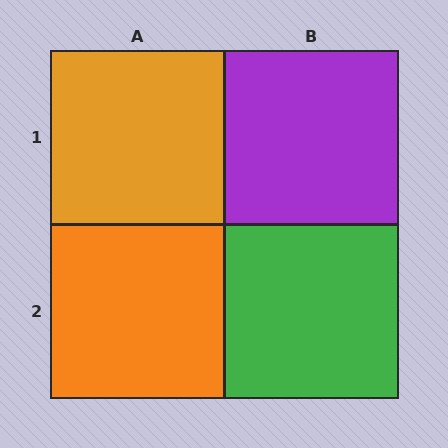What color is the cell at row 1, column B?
Purple.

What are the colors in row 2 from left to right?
Orange, green.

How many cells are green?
1 cell is green.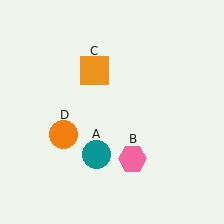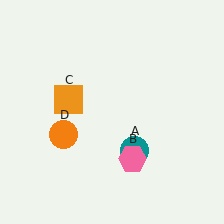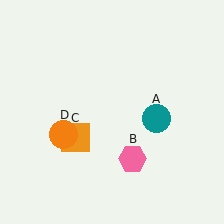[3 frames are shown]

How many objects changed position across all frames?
2 objects changed position: teal circle (object A), orange square (object C).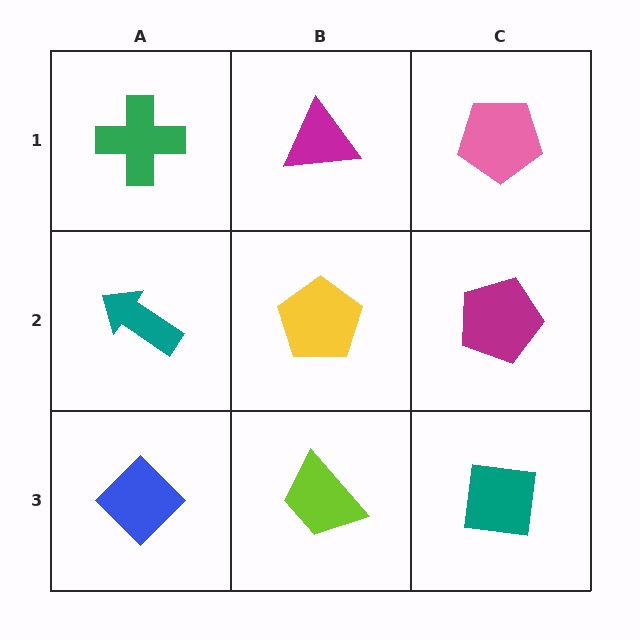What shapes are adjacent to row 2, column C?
A pink pentagon (row 1, column C), a teal square (row 3, column C), a yellow pentagon (row 2, column B).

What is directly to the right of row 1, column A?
A magenta triangle.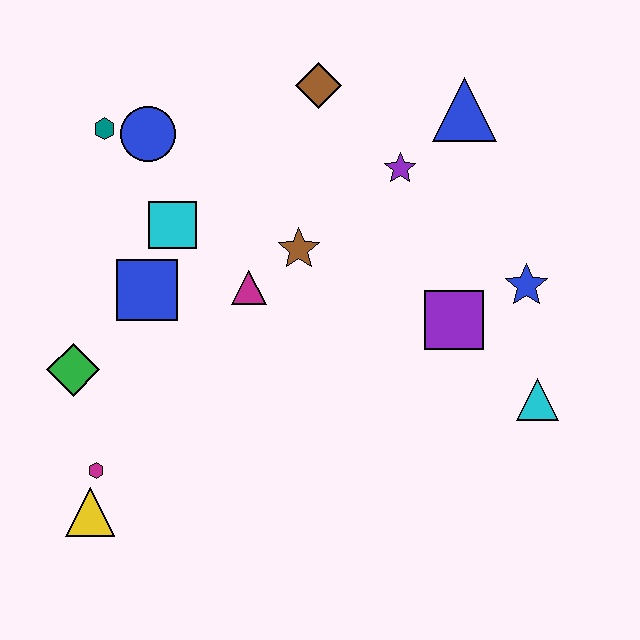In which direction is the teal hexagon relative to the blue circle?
The teal hexagon is to the left of the blue circle.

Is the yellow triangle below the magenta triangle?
Yes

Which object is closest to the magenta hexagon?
The yellow triangle is closest to the magenta hexagon.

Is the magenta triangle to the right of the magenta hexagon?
Yes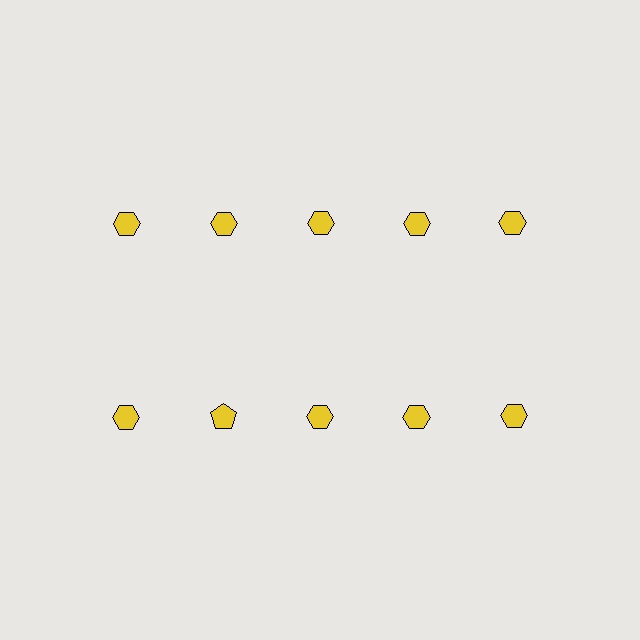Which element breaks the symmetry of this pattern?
The yellow pentagon in the second row, second from left column breaks the symmetry. All other shapes are yellow hexagons.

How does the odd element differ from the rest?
It has a different shape: pentagon instead of hexagon.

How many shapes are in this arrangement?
There are 10 shapes arranged in a grid pattern.